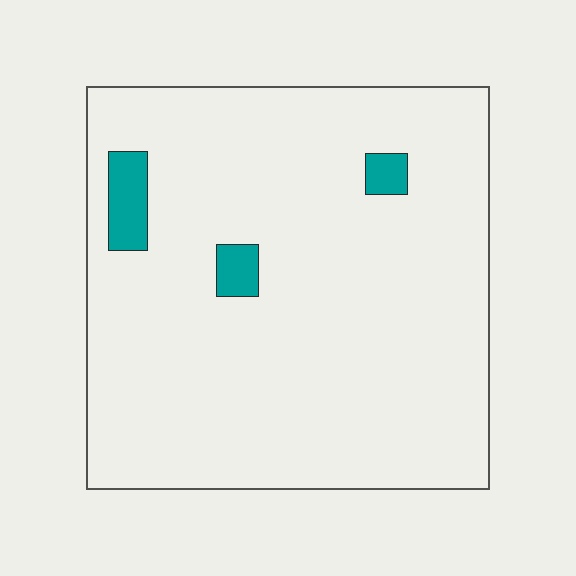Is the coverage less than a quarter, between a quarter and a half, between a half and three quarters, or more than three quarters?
Less than a quarter.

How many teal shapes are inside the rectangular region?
3.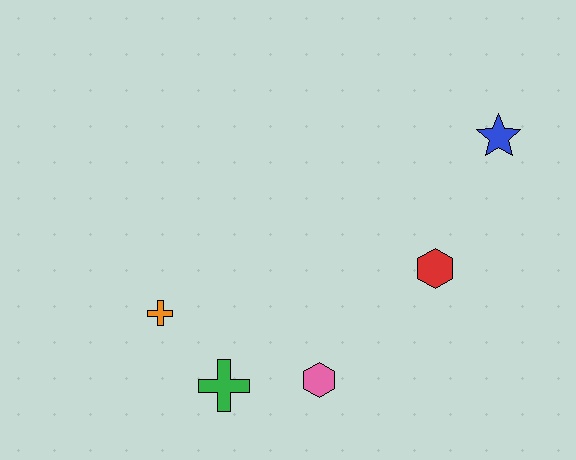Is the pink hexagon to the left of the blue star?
Yes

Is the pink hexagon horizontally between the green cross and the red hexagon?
Yes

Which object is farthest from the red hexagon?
The orange cross is farthest from the red hexagon.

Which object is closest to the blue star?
The red hexagon is closest to the blue star.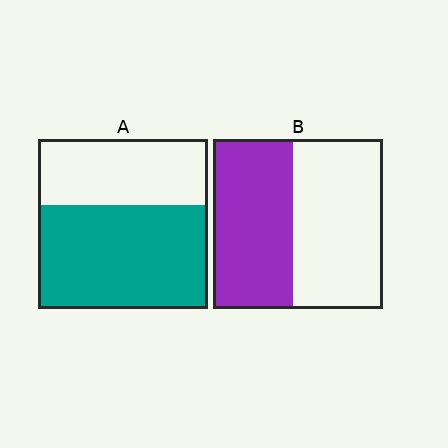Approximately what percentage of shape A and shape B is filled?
A is approximately 60% and B is approximately 45%.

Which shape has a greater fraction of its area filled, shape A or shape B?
Shape A.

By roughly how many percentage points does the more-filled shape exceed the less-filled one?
By roughly 15 percentage points (A over B).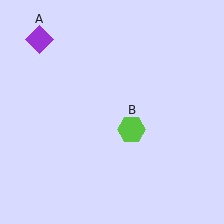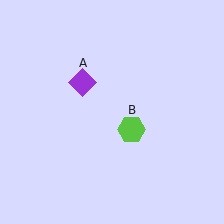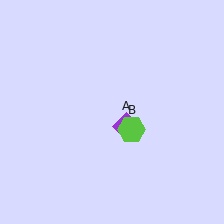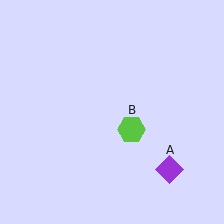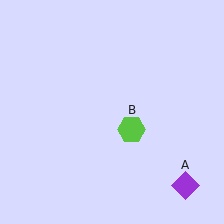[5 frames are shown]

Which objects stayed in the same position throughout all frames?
Lime hexagon (object B) remained stationary.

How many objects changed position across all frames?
1 object changed position: purple diamond (object A).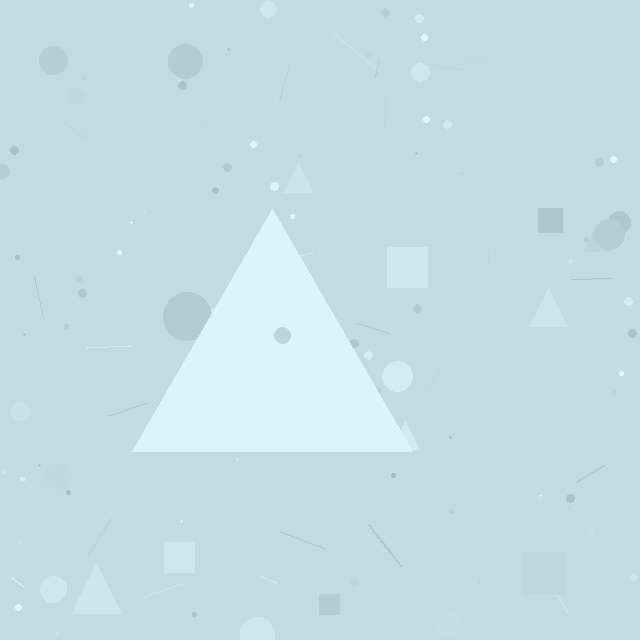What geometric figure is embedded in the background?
A triangle is embedded in the background.